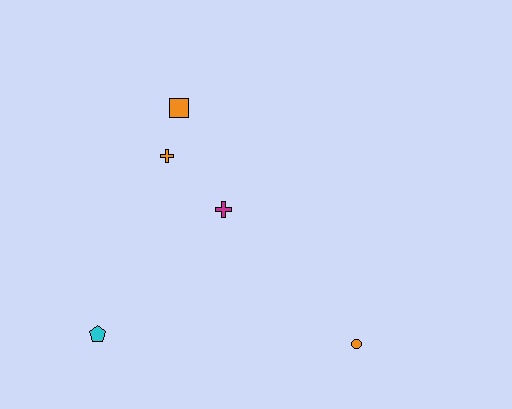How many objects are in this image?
There are 5 objects.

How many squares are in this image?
There is 1 square.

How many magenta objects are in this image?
There is 1 magenta object.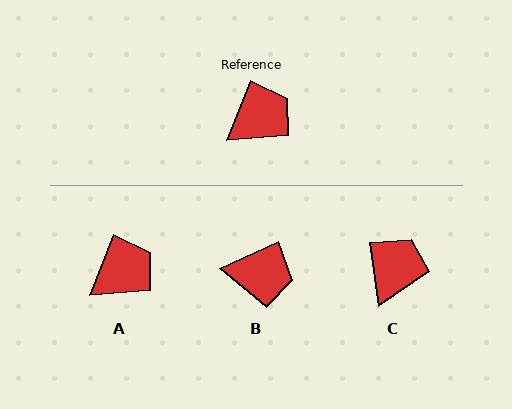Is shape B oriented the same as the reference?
No, it is off by about 44 degrees.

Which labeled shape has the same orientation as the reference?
A.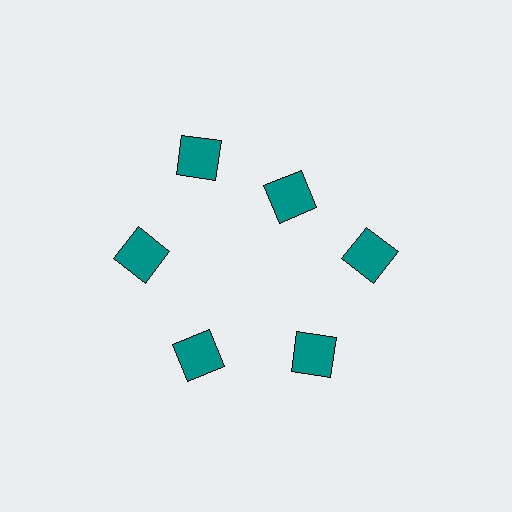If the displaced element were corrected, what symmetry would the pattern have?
It would have 6-fold rotational symmetry — the pattern would map onto itself every 60 degrees.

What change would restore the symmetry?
The symmetry would be restored by moving it outward, back onto the ring so that all 6 squares sit at equal angles and equal distance from the center.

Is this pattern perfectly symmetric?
No. The 6 teal squares are arranged in a ring, but one element near the 1 o'clock position is pulled inward toward the center, breaking the 6-fold rotational symmetry.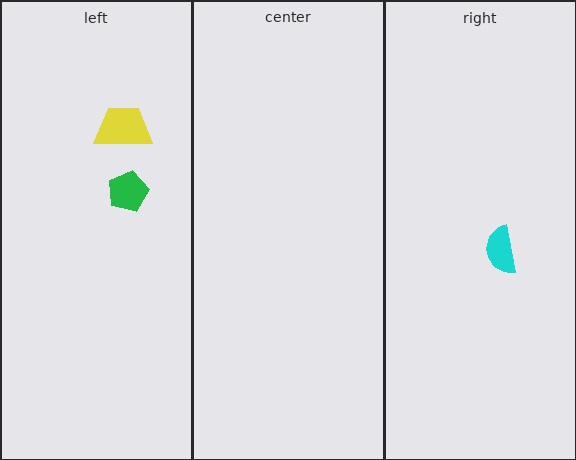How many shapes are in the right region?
1.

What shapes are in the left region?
The yellow trapezoid, the green pentagon.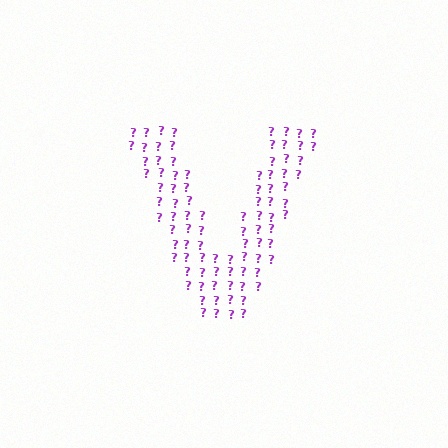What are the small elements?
The small elements are question marks.